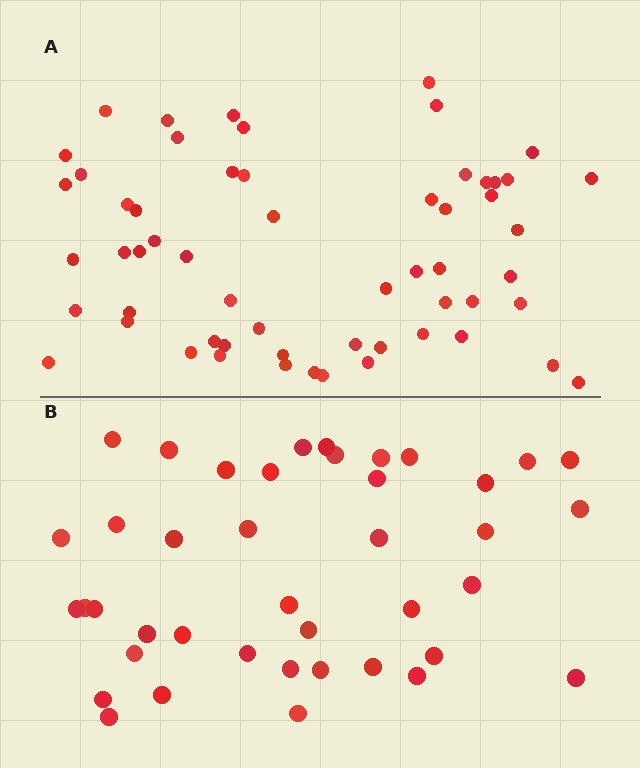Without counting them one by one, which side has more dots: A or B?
Region A (the top region) has more dots.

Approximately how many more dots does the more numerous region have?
Region A has approximately 15 more dots than region B.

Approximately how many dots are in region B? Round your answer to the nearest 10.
About 40 dots. (The exact count is 41, which rounds to 40.)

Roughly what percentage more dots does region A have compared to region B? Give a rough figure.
About 40% more.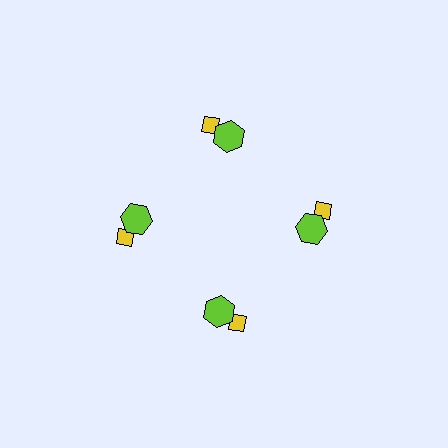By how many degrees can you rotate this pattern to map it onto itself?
The pattern maps onto itself every 90 degrees of rotation.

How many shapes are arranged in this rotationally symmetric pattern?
There are 8 shapes, arranged in 4 groups of 2.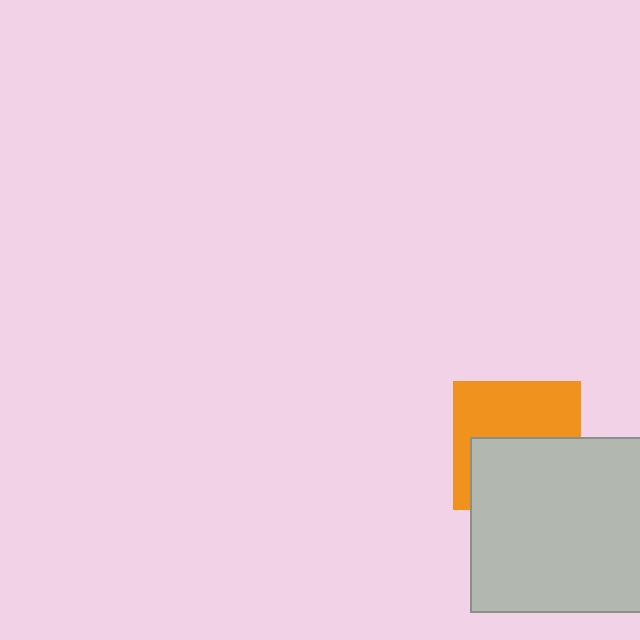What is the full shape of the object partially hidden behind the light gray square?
The partially hidden object is an orange square.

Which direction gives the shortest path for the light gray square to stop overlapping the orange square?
Moving down gives the shortest separation.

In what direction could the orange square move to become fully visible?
The orange square could move up. That would shift it out from behind the light gray square entirely.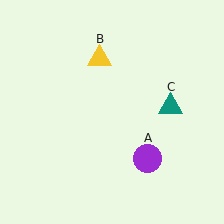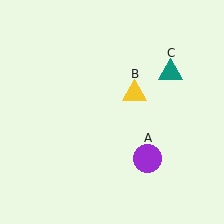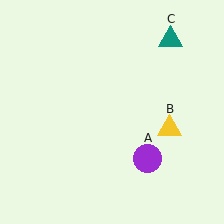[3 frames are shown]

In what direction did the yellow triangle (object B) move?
The yellow triangle (object B) moved down and to the right.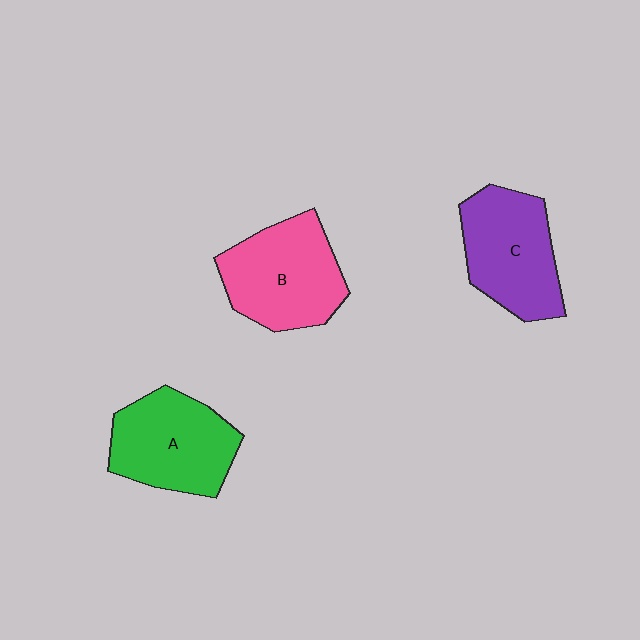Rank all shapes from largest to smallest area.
From largest to smallest: B (pink), A (green), C (purple).